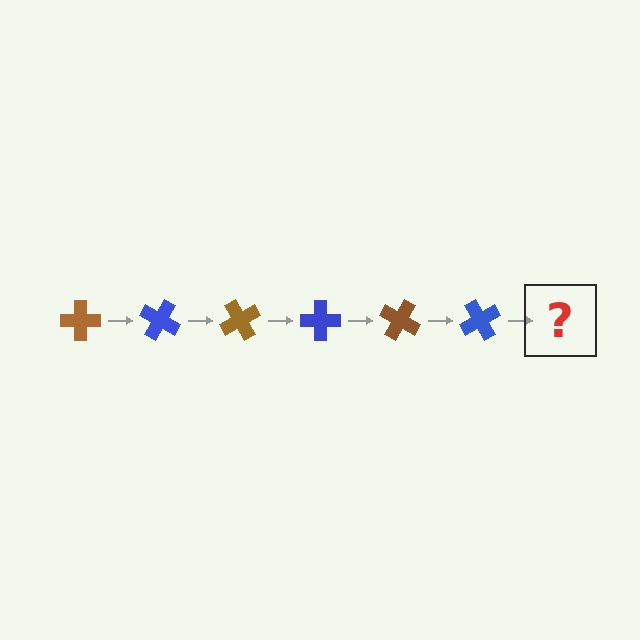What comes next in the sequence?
The next element should be a brown cross, rotated 180 degrees from the start.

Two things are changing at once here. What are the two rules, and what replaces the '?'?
The two rules are that it rotates 30 degrees each step and the color cycles through brown and blue. The '?' should be a brown cross, rotated 180 degrees from the start.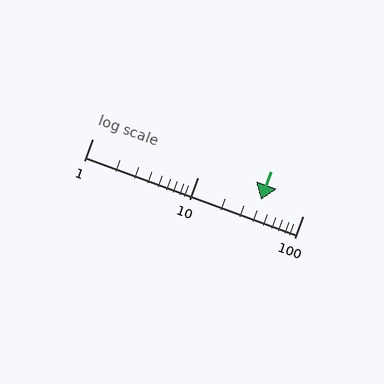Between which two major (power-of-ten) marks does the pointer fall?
The pointer is between 10 and 100.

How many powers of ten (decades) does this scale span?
The scale spans 2 decades, from 1 to 100.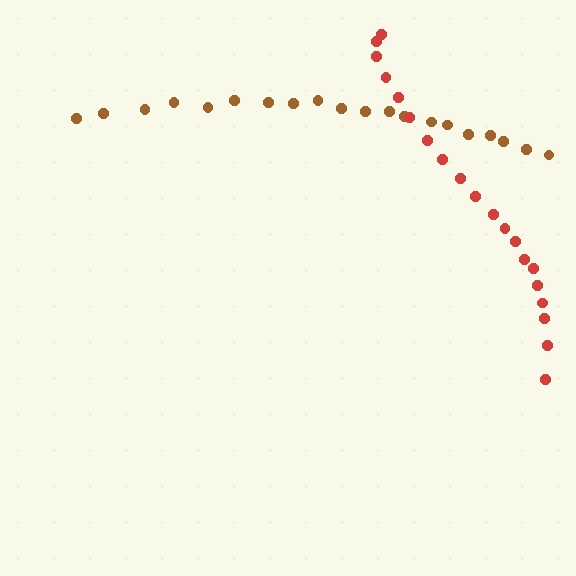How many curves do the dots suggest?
There are 2 distinct paths.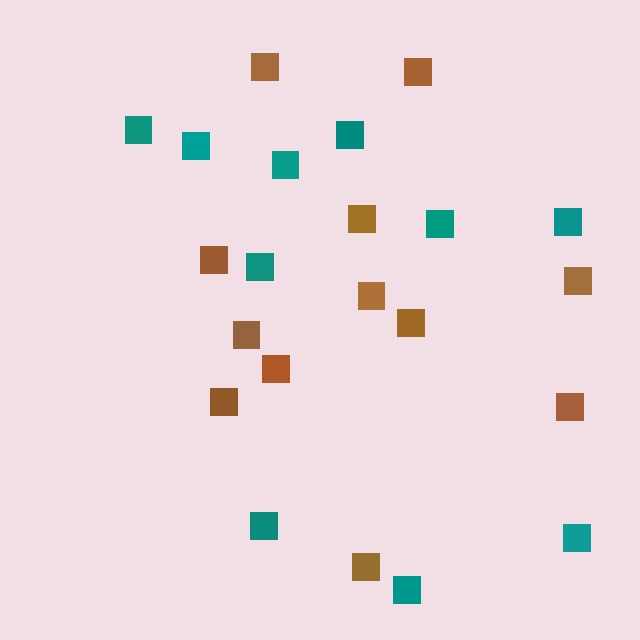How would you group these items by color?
There are 2 groups: one group of teal squares (10) and one group of brown squares (12).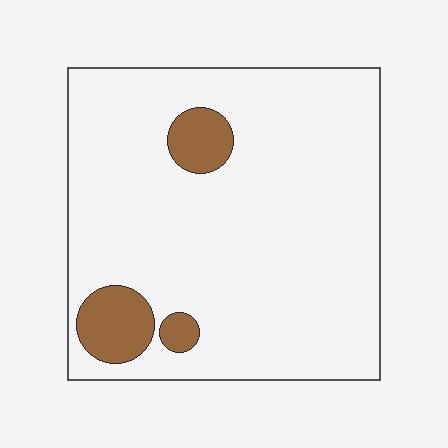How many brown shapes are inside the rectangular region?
3.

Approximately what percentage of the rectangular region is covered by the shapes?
Approximately 10%.